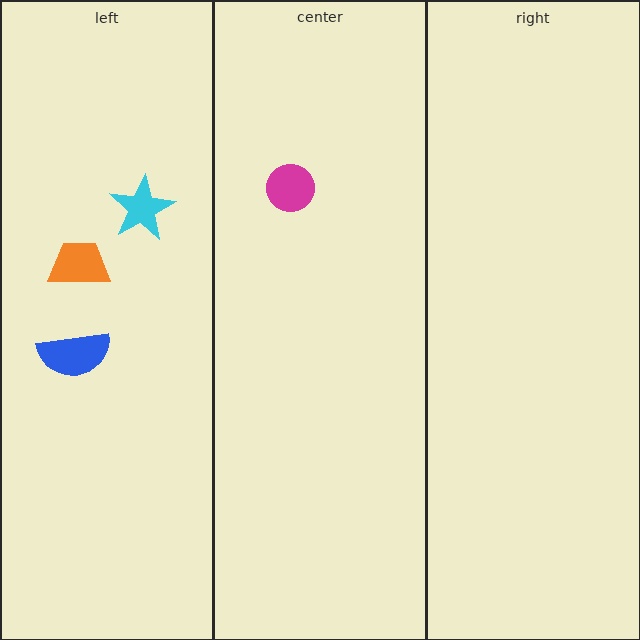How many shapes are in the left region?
3.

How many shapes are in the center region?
1.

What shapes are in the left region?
The cyan star, the blue semicircle, the orange trapezoid.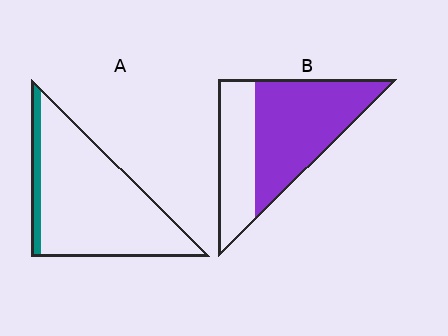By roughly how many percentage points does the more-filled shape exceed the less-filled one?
By roughly 50 percentage points (B over A).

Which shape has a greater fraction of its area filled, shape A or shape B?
Shape B.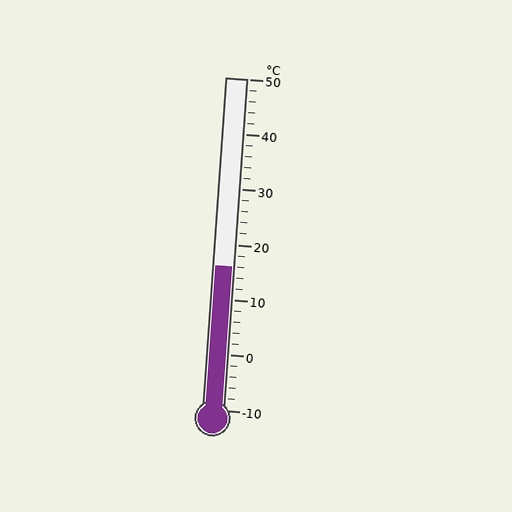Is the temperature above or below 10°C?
The temperature is above 10°C.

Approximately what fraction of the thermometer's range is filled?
The thermometer is filled to approximately 45% of its range.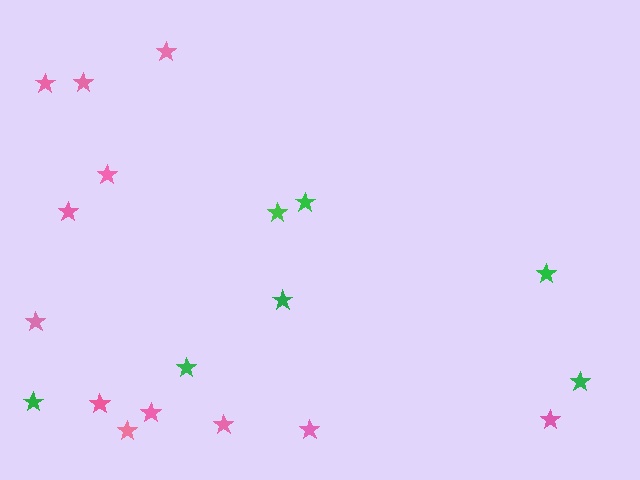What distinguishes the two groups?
There are 2 groups: one group of green stars (7) and one group of pink stars (12).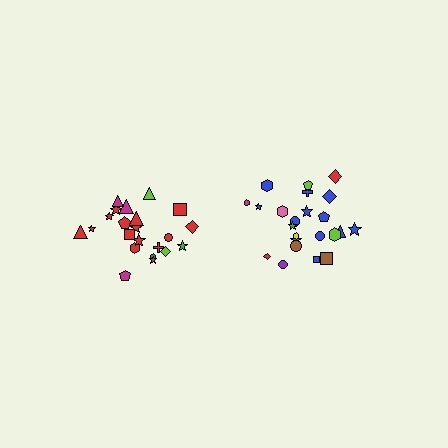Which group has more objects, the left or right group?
The right group.